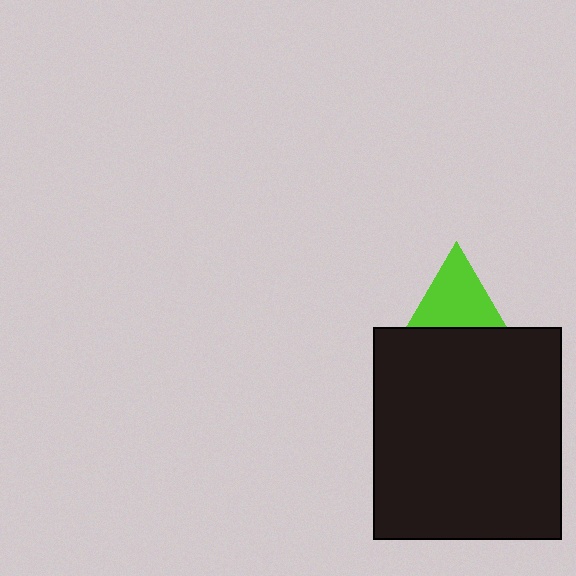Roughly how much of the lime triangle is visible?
Most of it is visible (roughly 69%).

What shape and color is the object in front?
The object in front is a black rectangle.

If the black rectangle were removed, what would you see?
You would see the complete lime triangle.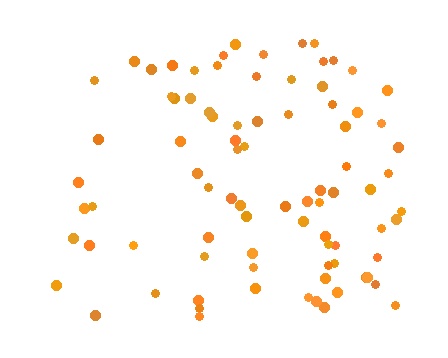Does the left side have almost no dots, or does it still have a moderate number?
Still a moderate number, just noticeably fewer than the right.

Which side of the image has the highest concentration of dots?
The right.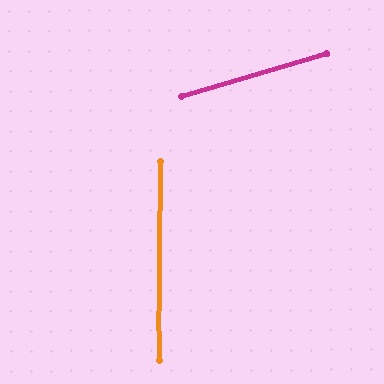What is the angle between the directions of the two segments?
Approximately 73 degrees.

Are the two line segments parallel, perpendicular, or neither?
Neither parallel nor perpendicular — they differ by about 73°.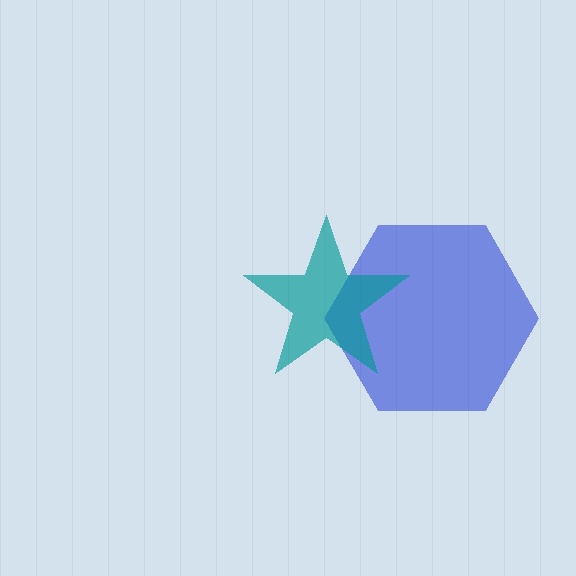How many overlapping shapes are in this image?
There are 2 overlapping shapes in the image.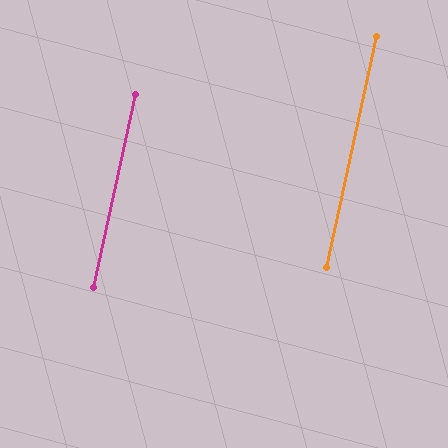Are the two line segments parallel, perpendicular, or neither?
Parallel — their directions differ by only 0.0°.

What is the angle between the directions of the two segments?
Approximately 0 degrees.